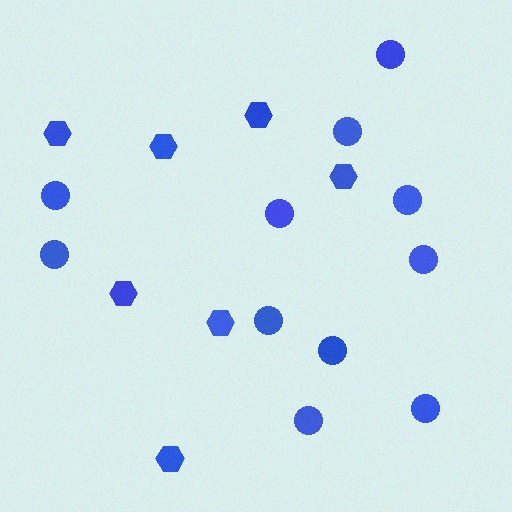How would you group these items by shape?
There are 2 groups: one group of hexagons (7) and one group of circles (11).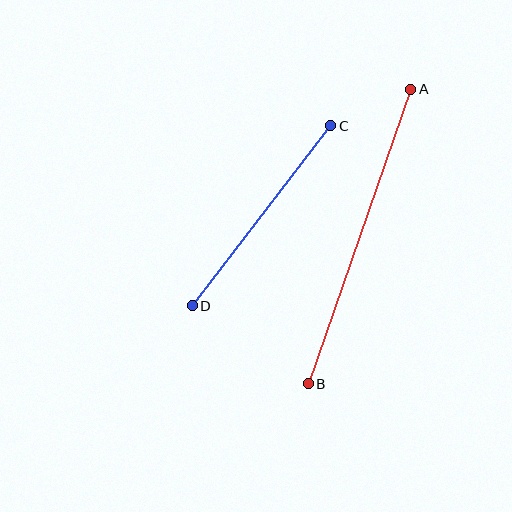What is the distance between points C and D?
The distance is approximately 227 pixels.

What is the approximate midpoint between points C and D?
The midpoint is at approximately (262, 216) pixels.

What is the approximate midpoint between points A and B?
The midpoint is at approximately (359, 236) pixels.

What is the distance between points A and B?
The distance is approximately 311 pixels.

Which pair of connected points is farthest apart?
Points A and B are farthest apart.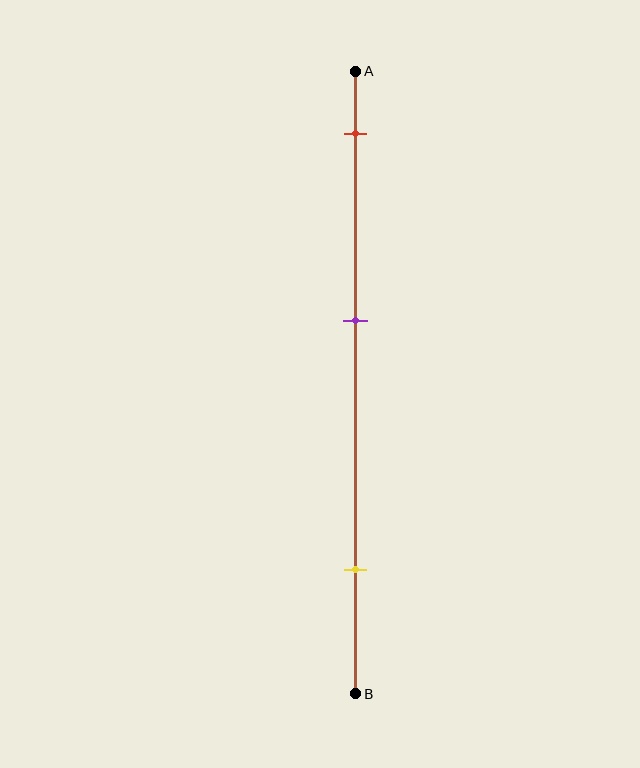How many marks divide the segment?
There are 3 marks dividing the segment.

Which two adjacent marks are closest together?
The red and purple marks are the closest adjacent pair.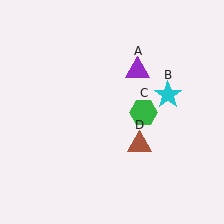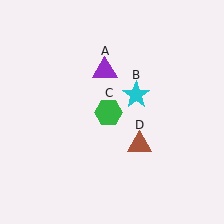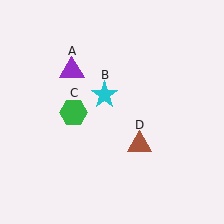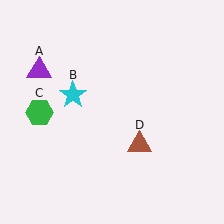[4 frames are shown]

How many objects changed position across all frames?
3 objects changed position: purple triangle (object A), cyan star (object B), green hexagon (object C).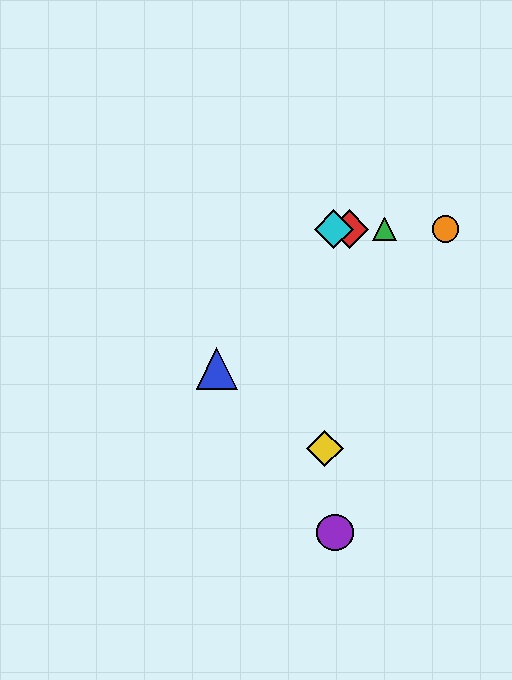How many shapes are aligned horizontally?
4 shapes (the red diamond, the green triangle, the orange circle, the cyan diamond) are aligned horizontally.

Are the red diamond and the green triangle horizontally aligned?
Yes, both are at y≈229.